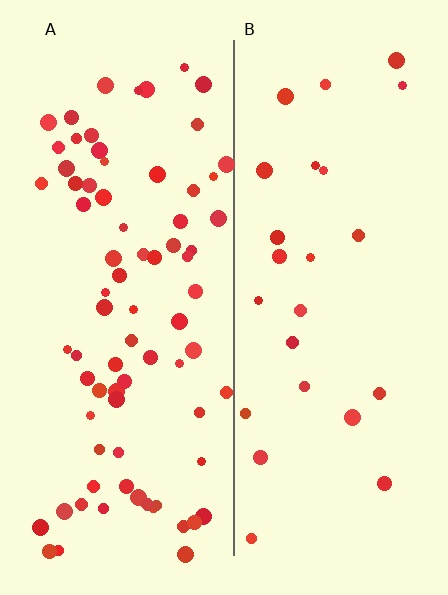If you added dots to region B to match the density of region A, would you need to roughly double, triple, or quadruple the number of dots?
Approximately triple.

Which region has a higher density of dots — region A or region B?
A (the left).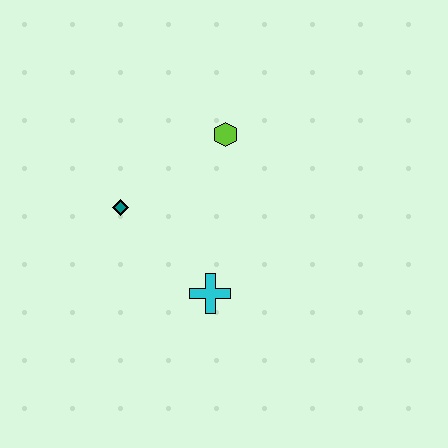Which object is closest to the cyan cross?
The teal diamond is closest to the cyan cross.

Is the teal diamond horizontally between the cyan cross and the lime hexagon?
No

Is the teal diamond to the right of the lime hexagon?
No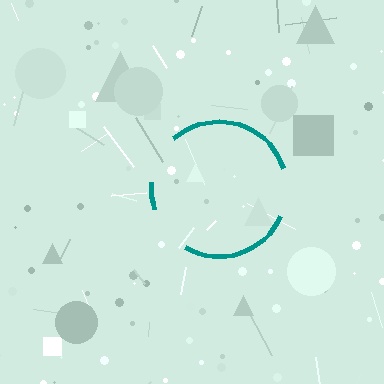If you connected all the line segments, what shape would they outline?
They would outline a circle.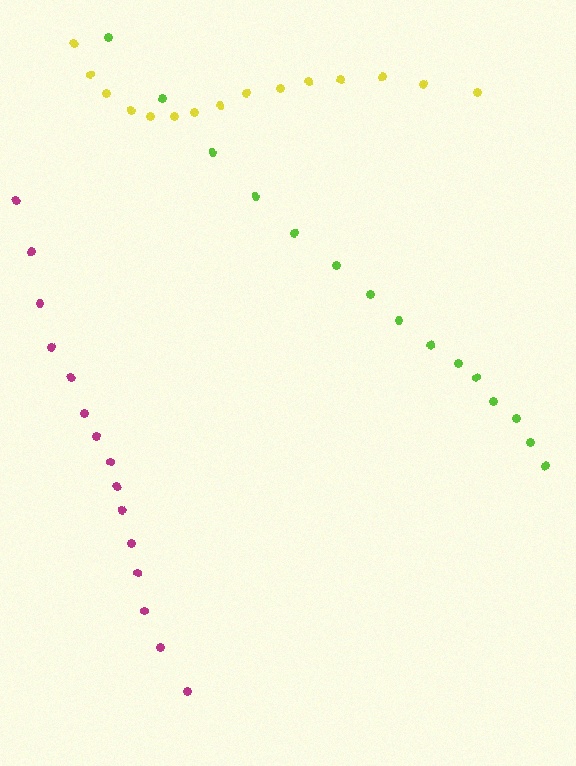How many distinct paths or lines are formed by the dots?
There are 3 distinct paths.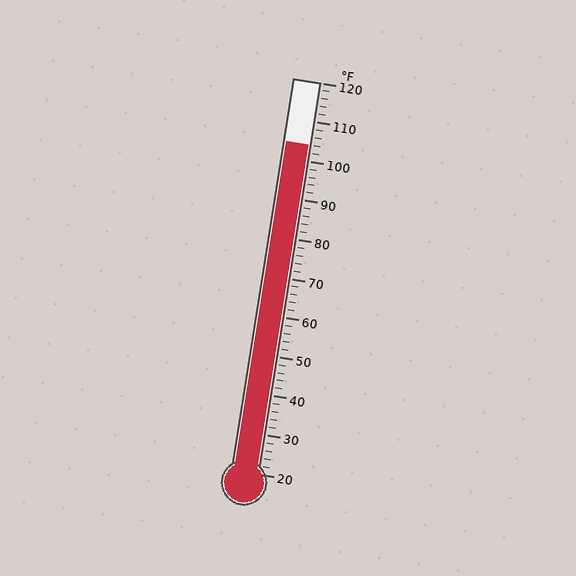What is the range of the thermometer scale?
The thermometer scale ranges from 20°F to 120°F.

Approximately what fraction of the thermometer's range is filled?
The thermometer is filled to approximately 85% of its range.